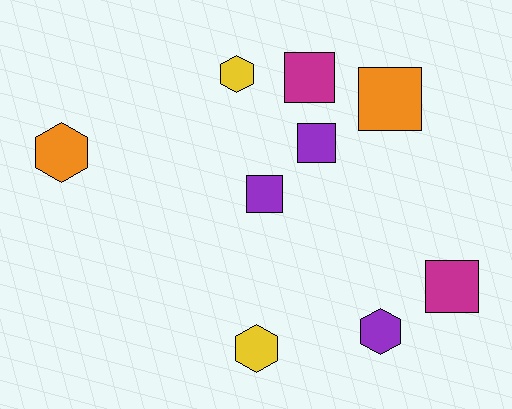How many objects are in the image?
There are 9 objects.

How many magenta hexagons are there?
There are no magenta hexagons.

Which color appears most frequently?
Purple, with 3 objects.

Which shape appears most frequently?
Square, with 5 objects.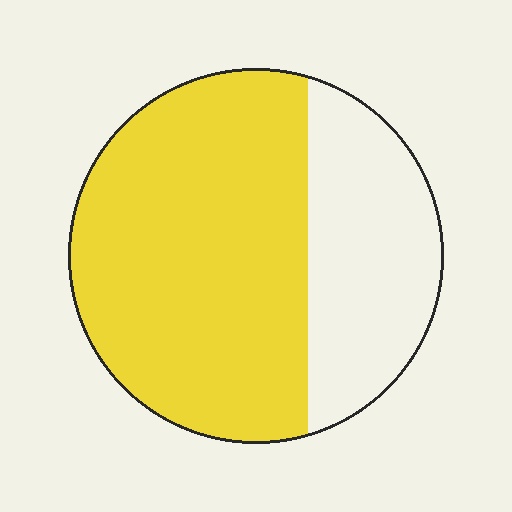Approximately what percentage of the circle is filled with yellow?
Approximately 65%.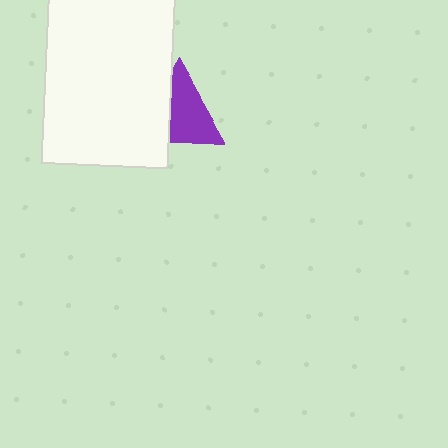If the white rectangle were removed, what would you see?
You would see the complete purple triangle.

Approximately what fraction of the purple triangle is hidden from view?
Roughly 38% of the purple triangle is hidden behind the white rectangle.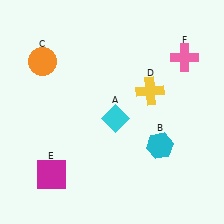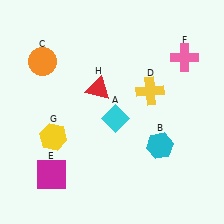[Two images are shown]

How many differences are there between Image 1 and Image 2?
There are 2 differences between the two images.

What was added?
A yellow hexagon (G), a red triangle (H) were added in Image 2.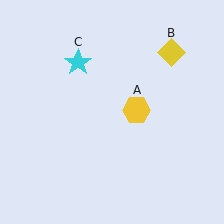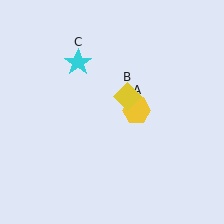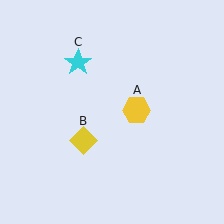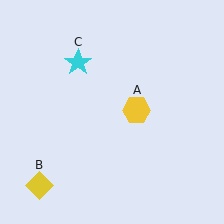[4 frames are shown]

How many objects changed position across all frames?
1 object changed position: yellow diamond (object B).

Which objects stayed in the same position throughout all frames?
Yellow hexagon (object A) and cyan star (object C) remained stationary.